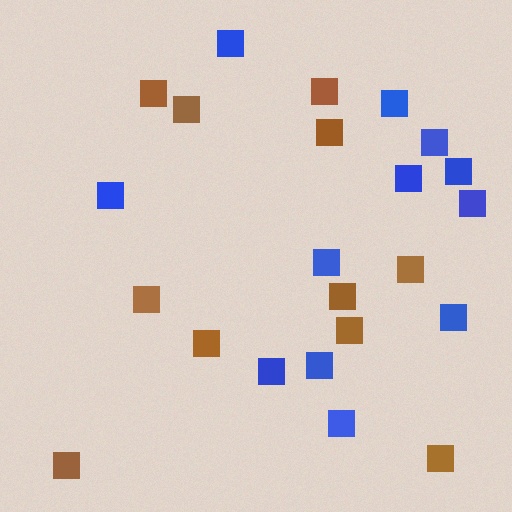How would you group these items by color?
There are 2 groups: one group of blue squares (12) and one group of brown squares (11).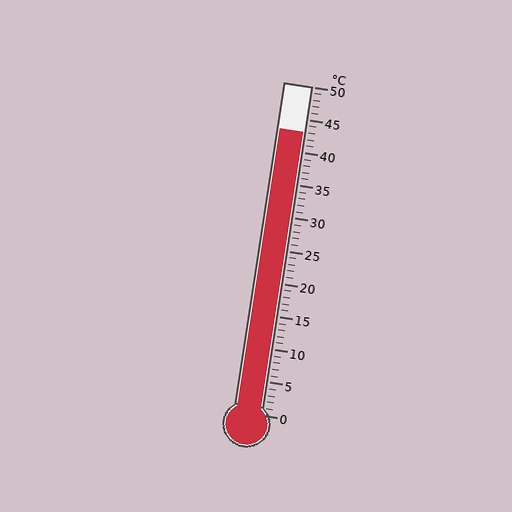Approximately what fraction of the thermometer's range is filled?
The thermometer is filled to approximately 85% of its range.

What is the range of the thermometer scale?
The thermometer scale ranges from 0°C to 50°C.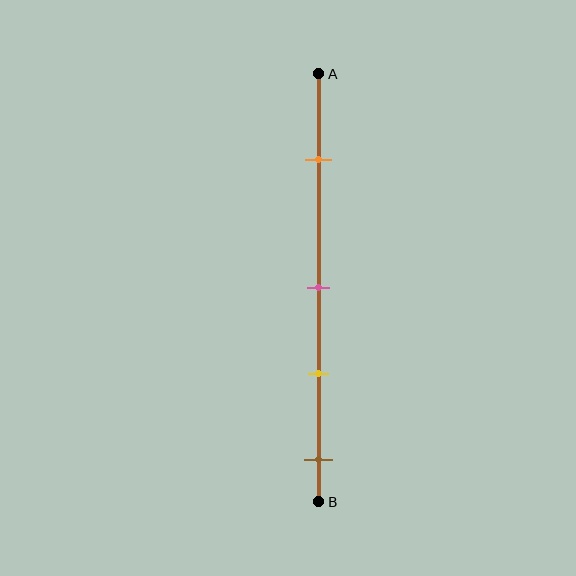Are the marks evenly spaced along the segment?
No, the marks are not evenly spaced.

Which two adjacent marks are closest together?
The pink and yellow marks are the closest adjacent pair.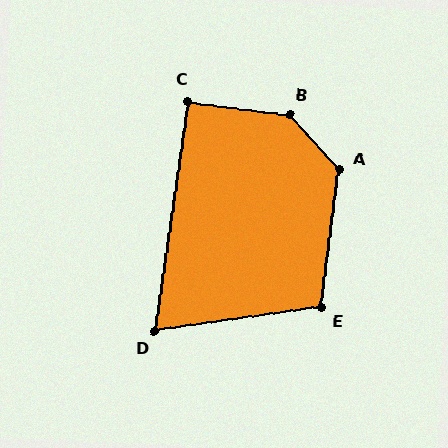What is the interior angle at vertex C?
Approximately 91 degrees (approximately right).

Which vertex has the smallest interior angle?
D, at approximately 74 degrees.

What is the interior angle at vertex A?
Approximately 130 degrees (obtuse).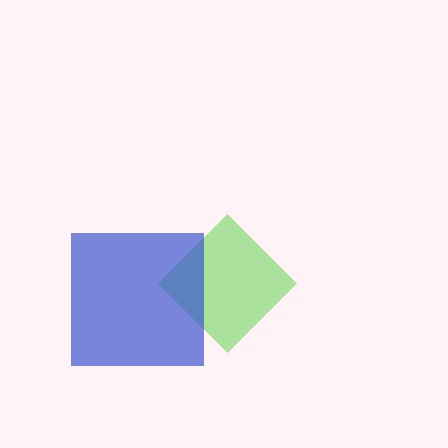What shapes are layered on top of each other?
The layered shapes are: a lime diamond, a blue square.